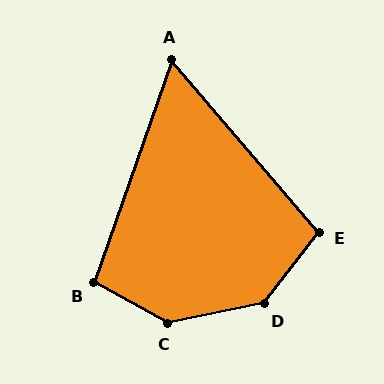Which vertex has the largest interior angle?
C, at approximately 140 degrees.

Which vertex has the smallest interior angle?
A, at approximately 60 degrees.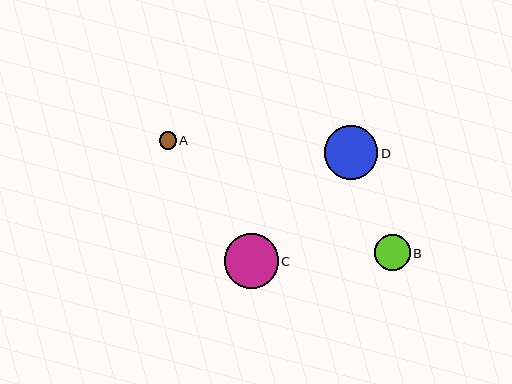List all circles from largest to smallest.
From largest to smallest: C, D, B, A.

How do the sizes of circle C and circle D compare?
Circle C and circle D are approximately the same size.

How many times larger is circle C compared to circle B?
Circle C is approximately 1.5 times the size of circle B.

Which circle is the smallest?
Circle A is the smallest with a size of approximately 17 pixels.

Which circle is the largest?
Circle C is the largest with a size of approximately 54 pixels.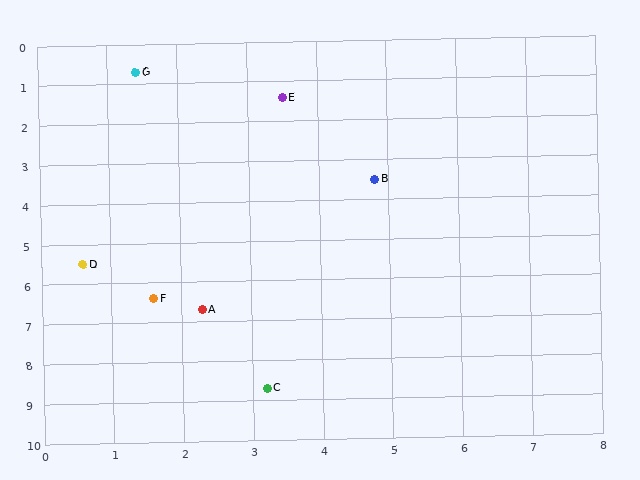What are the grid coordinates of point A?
Point A is at approximately (2.3, 6.7).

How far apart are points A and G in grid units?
Points A and G are about 6.1 grid units apart.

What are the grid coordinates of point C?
Point C is at approximately (3.2, 8.7).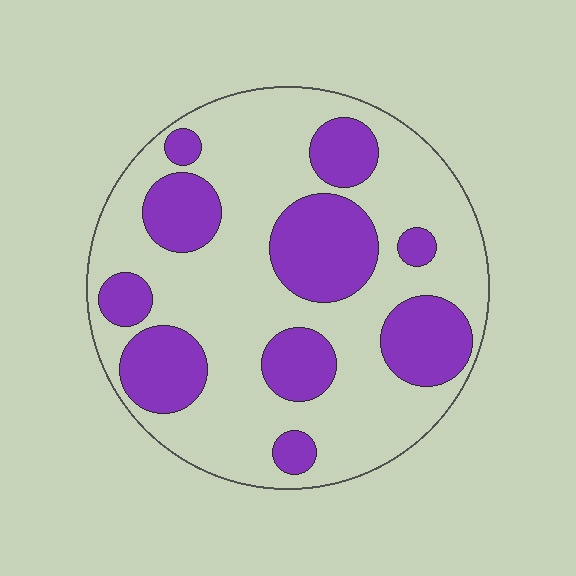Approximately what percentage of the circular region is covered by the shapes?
Approximately 35%.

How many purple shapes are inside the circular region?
10.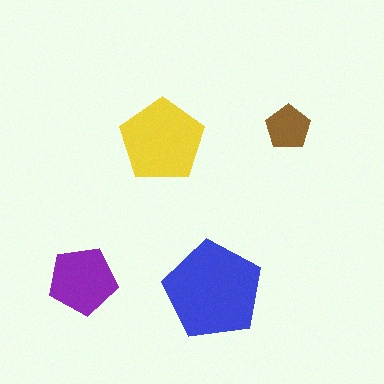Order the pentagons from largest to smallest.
the blue one, the yellow one, the purple one, the brown one.